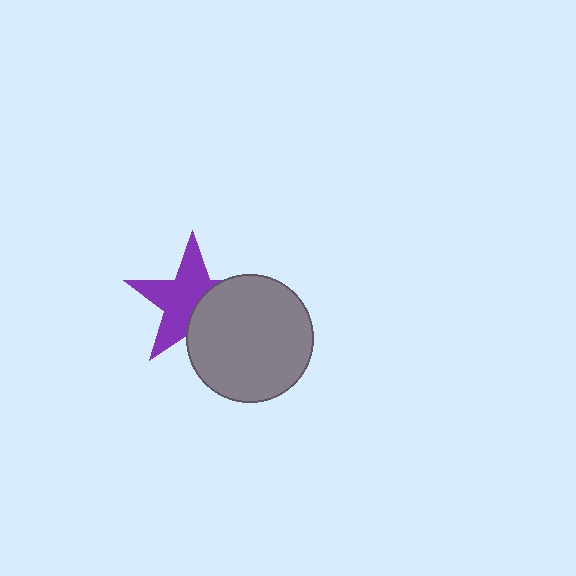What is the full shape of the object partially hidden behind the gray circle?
The partially hidden object is a purple star.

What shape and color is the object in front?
The object in front is a gray circle.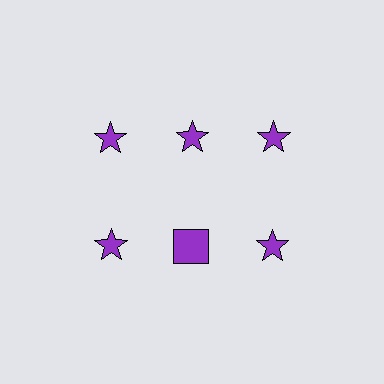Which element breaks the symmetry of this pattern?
The purple square in the second row, second from left column breaks the symmetry. All other shapes are purple stars.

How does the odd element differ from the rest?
It has a different shape: square instead of star.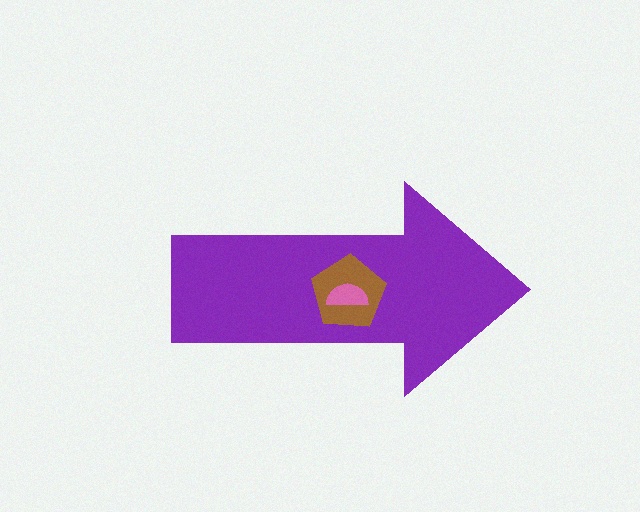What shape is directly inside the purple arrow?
The brown pentagon.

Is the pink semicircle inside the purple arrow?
Yes.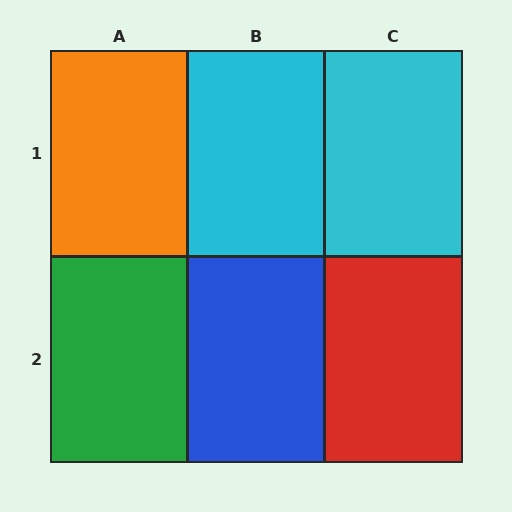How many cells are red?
1 cell is red.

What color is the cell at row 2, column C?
Red.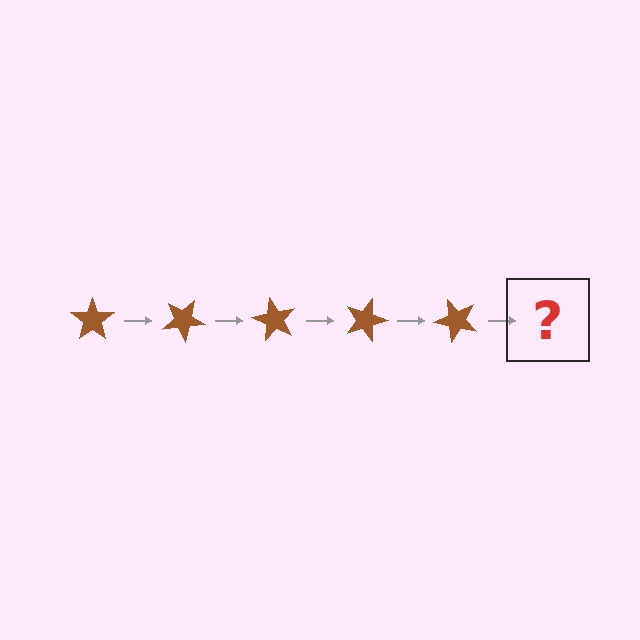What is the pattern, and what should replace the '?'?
The pattern is that the star rotates 30 degrees each step. The '?' should be a brown star rotated 150 degrees.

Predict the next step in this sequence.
The next step is a brown star rotated 150 degrees.